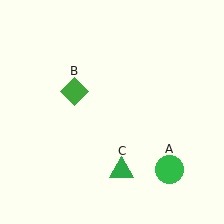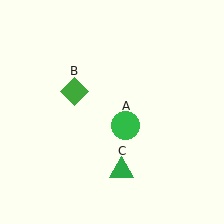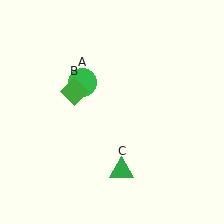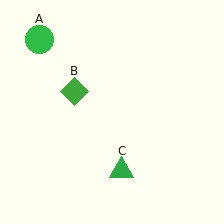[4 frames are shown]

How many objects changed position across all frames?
1 object changed position: green circle (object A).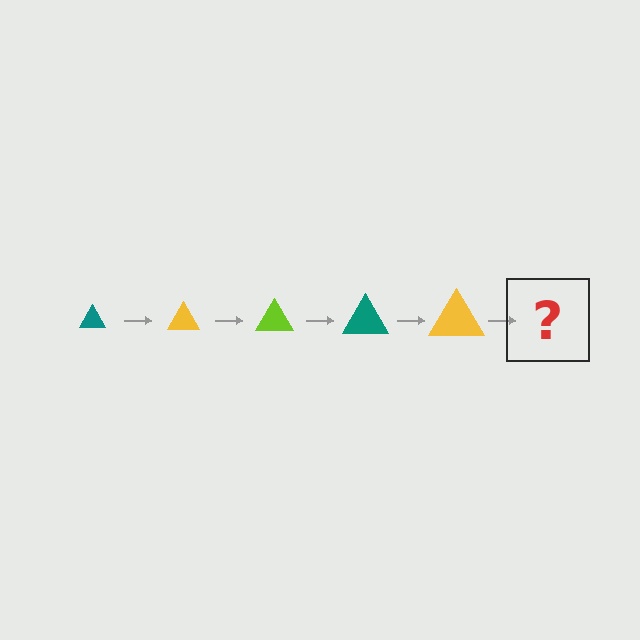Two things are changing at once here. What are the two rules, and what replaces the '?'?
The two rules are that the triangle grows larger each step and the color cycles through teal, yellow, and lime. The '?' should be a lime triangle, larger than the previous one.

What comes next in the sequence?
The next element should be a lime triangle, larger than the previous one.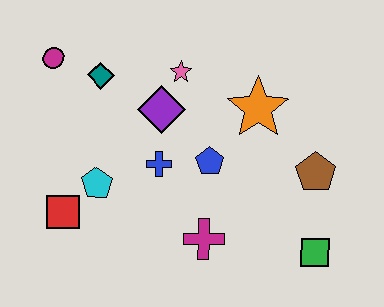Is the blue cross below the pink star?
Yes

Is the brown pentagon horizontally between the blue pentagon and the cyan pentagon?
No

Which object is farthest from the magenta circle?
The green square is farthest from the magenta circle.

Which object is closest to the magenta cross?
The blue pentagon is closest to the magenta cross.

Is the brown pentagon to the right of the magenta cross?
Yes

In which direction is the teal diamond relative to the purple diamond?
The teal diamond is to the left of the purple diamond.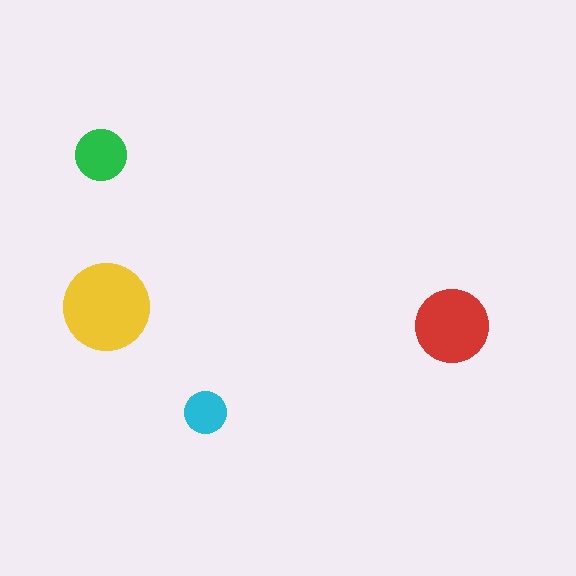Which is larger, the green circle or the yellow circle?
The yellow one.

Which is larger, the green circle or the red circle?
The red one.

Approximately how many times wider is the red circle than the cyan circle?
About 1.5 times wider.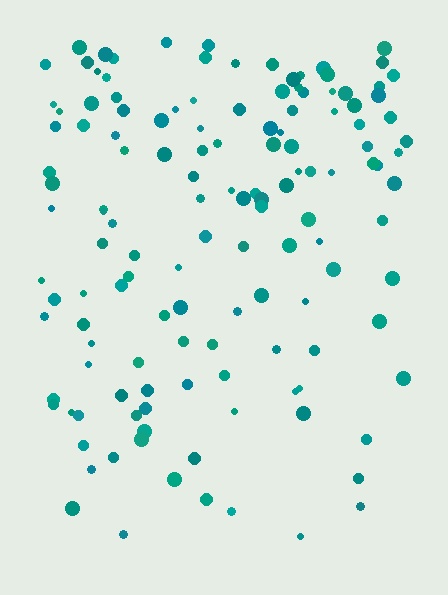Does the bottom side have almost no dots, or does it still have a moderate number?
Still a moderate number, just noticeably fewer than the top.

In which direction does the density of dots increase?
From bottom to top, with the top side densest.